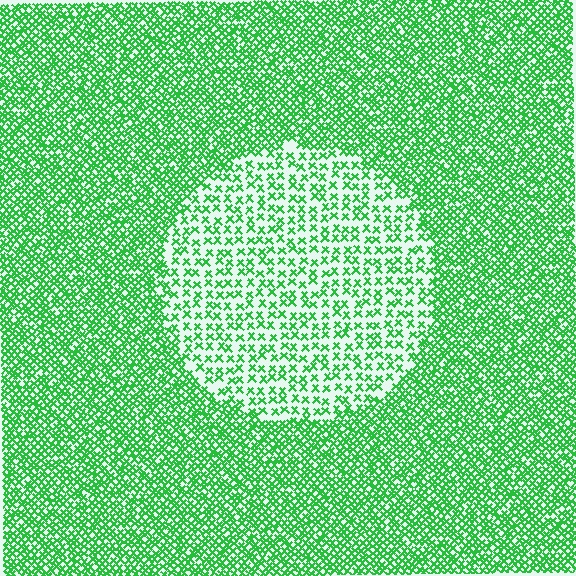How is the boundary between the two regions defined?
The boundary is defined by a change in element density (approximately 2.2x ratio). All elements are the same color, size, and shape.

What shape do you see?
I see a circle.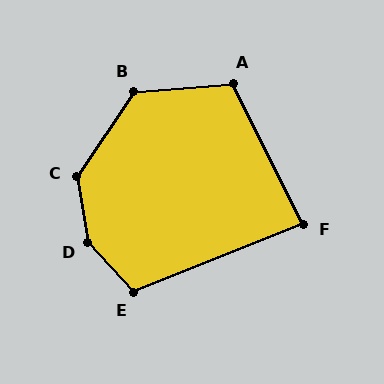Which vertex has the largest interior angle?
D, at approximately 146 degrees.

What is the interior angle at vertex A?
Approximately 112 degrees (obtuse).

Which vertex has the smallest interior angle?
F, at approximately 85 degrees.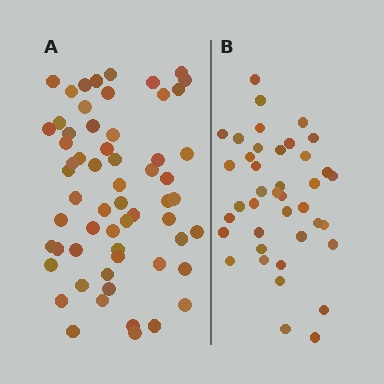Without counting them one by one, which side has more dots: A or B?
Region A (the left region) has more dots.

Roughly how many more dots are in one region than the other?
Region A has approximately 20 more dots than region B.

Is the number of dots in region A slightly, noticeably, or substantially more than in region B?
Region A has substantially more. The ratio is roughly 1.5 to 1.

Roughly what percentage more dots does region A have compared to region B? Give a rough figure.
About 50% more.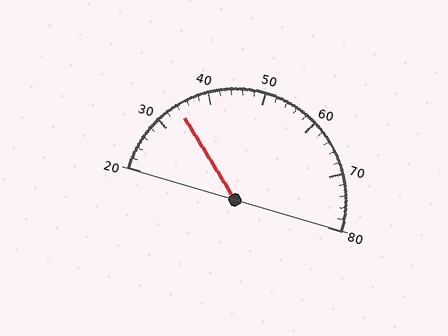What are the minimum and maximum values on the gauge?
The gauge ranges from 20 to 80.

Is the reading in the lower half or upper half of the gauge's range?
The reading is in the lower half of the range (20 to 80).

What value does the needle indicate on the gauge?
The needle indicates approximately 34.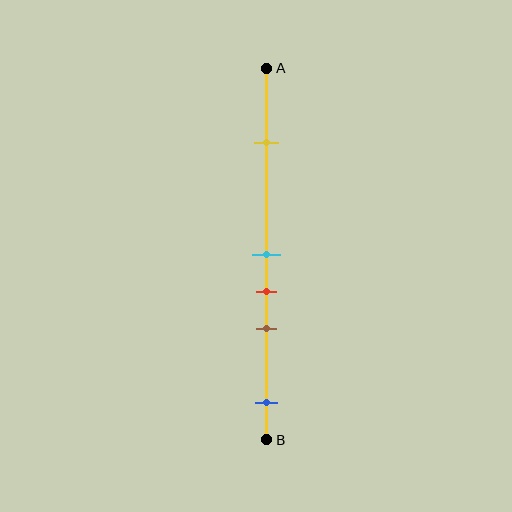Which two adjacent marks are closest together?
The cyan and red marks are the closest adjacent pair.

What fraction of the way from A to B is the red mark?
The red mark is approximately 60% (0.6) of the way from A to B.